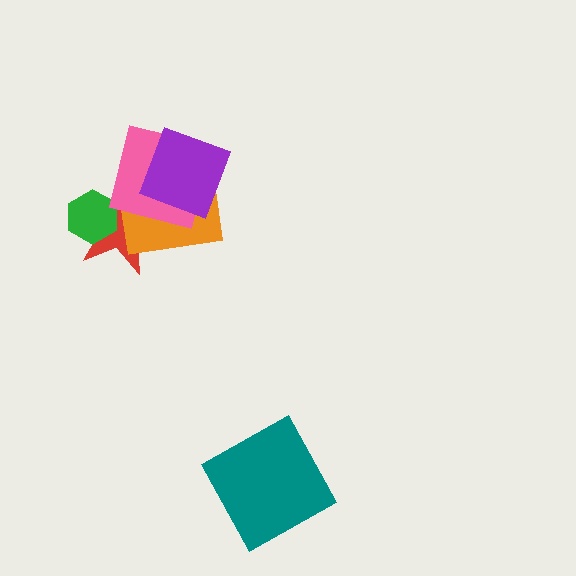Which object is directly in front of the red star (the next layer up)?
The green hexagon is directly in front of the red star.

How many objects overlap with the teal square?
0 objects overlap with the teal square.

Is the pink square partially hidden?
Yes, it is partially covered by another shape.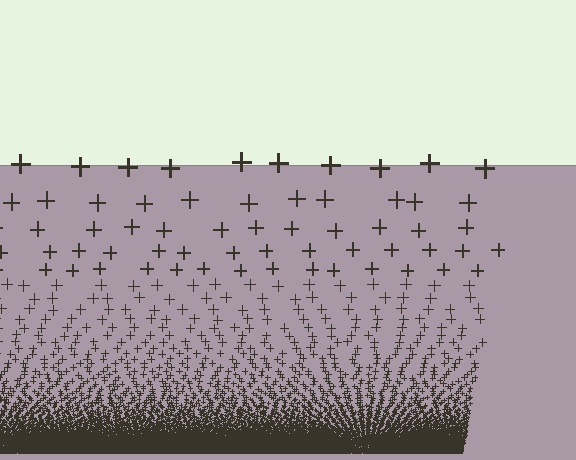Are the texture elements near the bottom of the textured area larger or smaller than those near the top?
Smaller. The gradient is inverted — elements near the bottom are smaller and denser.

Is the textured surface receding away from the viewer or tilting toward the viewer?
The surface appears to tilt toward the viewer. Texture elements get larger and sparser toward the top.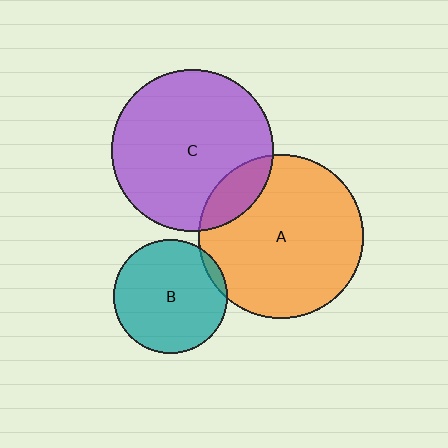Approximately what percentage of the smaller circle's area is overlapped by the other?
Approximately 5%.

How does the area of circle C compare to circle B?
Approximately 2.0 times.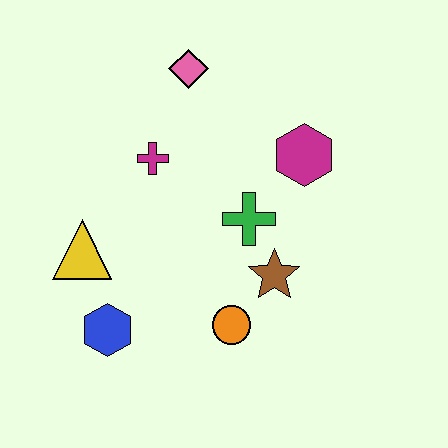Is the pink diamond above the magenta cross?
Yes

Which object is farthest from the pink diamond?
The blue hexagon is farthest from the pink diamond.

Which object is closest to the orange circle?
The brown star is closest to the orange circle.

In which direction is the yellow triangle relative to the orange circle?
The yellow triangle is to the left of the orange circle.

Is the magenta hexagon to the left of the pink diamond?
No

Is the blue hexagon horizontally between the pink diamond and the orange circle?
No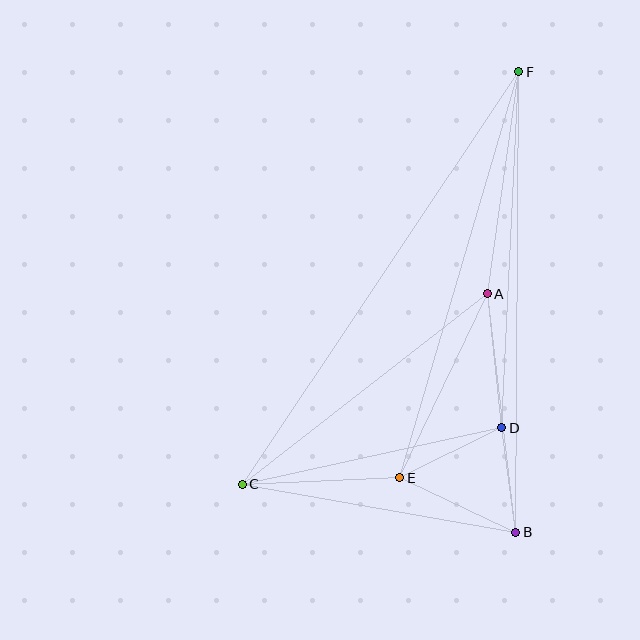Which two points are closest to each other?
Points B and D are closest to each other.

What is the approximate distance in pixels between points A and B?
The distance between A and B is approximately 240 pixels.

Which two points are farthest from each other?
Points C and F are farthest from each other.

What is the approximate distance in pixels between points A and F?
The distance between A and F is approximately 225 pixels.